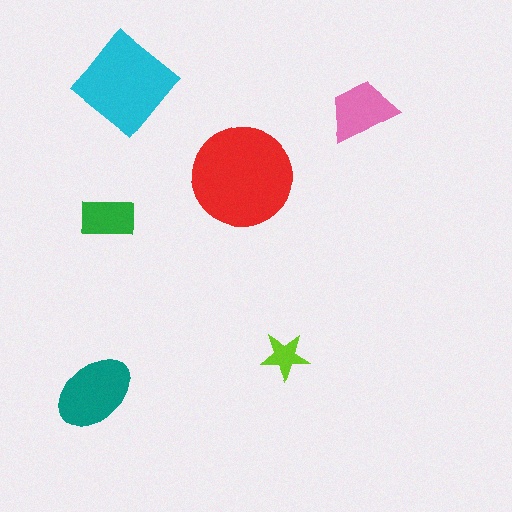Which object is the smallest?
The lime star.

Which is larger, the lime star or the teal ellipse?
The teal ellipse.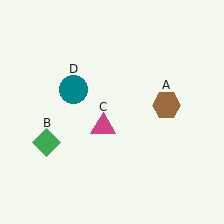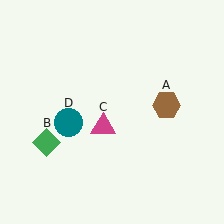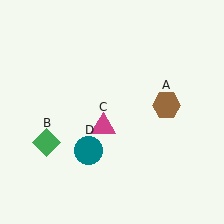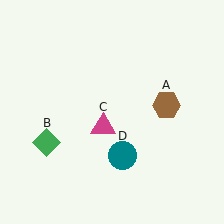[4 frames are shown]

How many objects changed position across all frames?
1 object changed position: teal circle (object D).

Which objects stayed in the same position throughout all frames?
Brown hexagon (object A) and green diamond (object B) and magenta triangle (object C) remained stationary.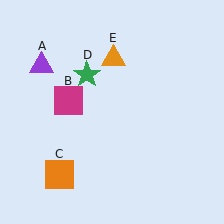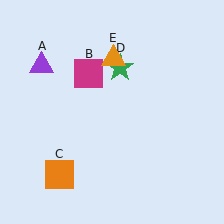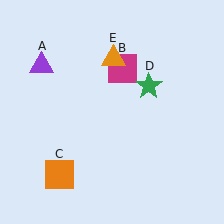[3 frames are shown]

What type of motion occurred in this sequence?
The magenta square (object B), green star (object D) rotated clockwise around the center of the scene.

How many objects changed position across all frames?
2 objects changed position: magenta square (object B), green star (object D).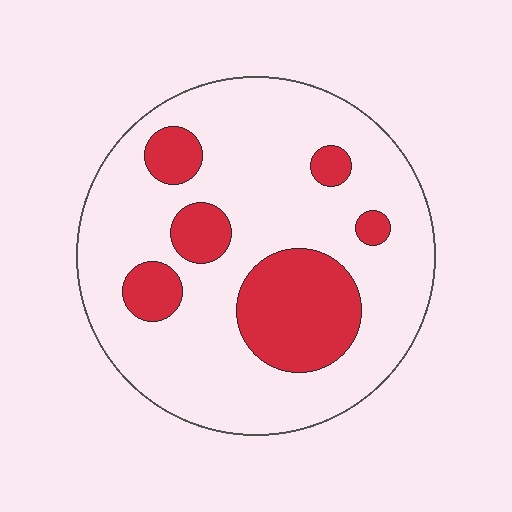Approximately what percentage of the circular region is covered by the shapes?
Approximately 25%.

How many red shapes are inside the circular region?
6.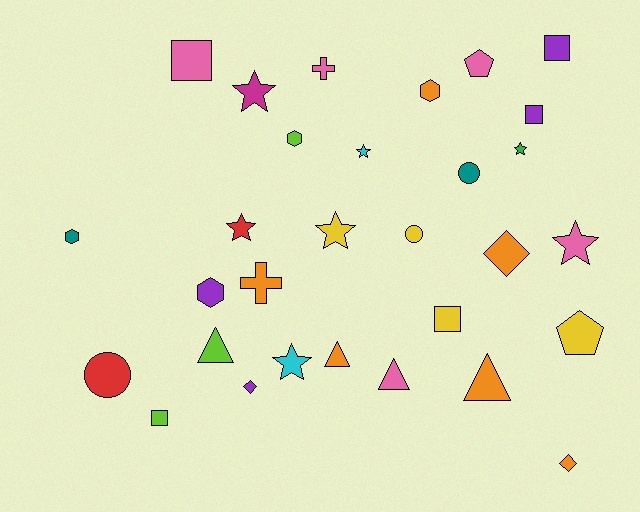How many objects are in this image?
There are 30 objects.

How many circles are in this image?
There are 3 circles.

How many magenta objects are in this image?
There is 1 magenta object.